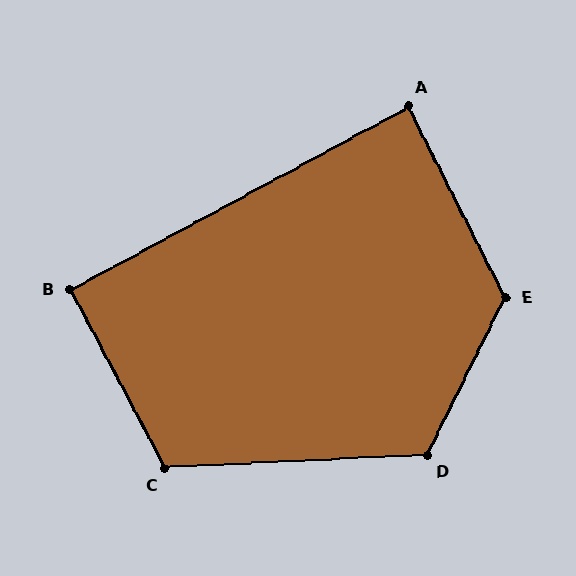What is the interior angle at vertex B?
Approximately 90 degrees (approximately right).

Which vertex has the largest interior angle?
E, at approximately 127 degrees.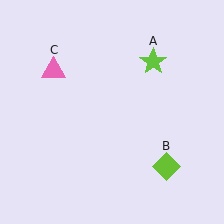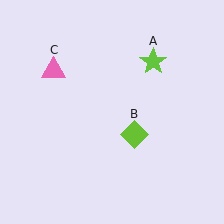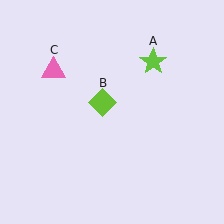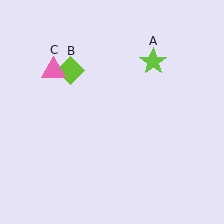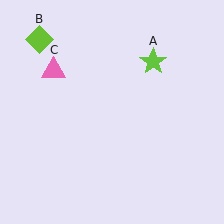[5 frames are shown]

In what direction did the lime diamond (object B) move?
The lime diamond (object B) moved up and to the left.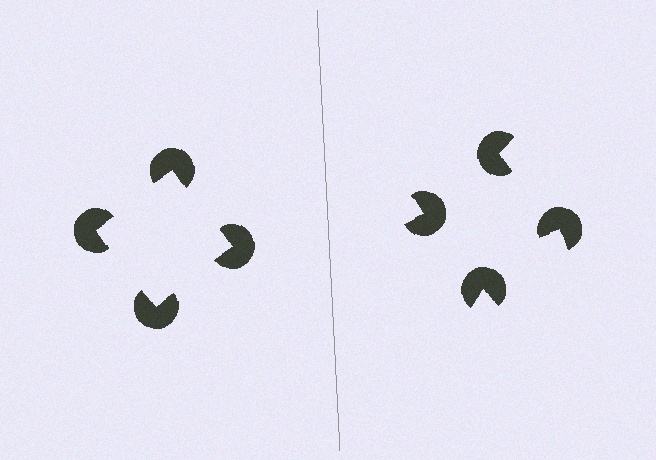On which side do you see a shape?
An illusory square appears on the left side. On the right side the wedge cuts are rotated, so no coherent shape forms.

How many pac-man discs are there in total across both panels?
8 — 4 on each side.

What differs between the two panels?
The pac-man discs are positioned identically on both sides; only the wedge orientations differ. On the left they align to a square; on the right they are misaligned.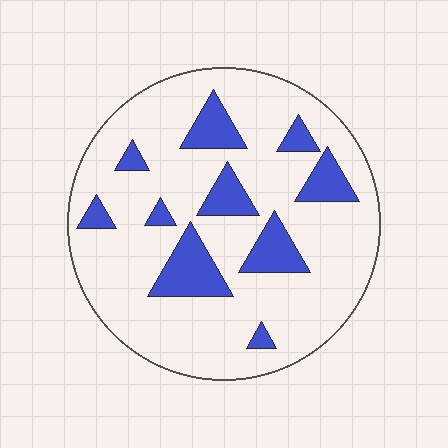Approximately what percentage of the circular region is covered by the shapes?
Approximately 20%.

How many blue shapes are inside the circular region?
10.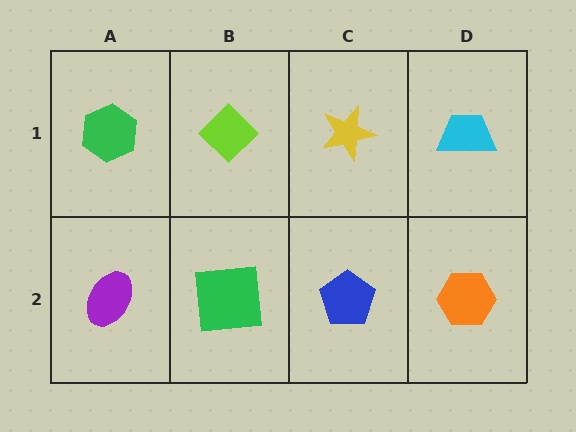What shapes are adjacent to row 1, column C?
A blue pentagon (row 2, column C), a lime diamond (row 1, column B), a cyan trapezoid (row 1, column D).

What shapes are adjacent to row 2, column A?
A green hexagon (row 1, column A), a green square (row 2, column B).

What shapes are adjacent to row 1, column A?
A purple ellipse (row 2, column A), a lime diamond (row 1, column B).